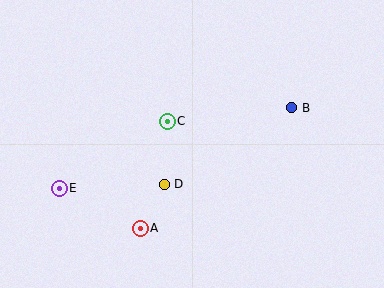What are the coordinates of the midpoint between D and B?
The midpoint between D and B is at (228, 146).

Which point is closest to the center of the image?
Point C at (167, 121) is closest to the center.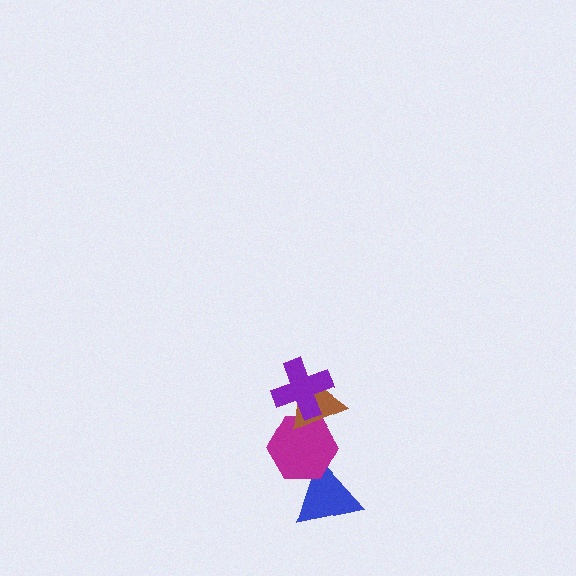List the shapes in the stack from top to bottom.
From top to bottom: the purple cross, the brown triangle, the magenta hexagon, the blue triangle.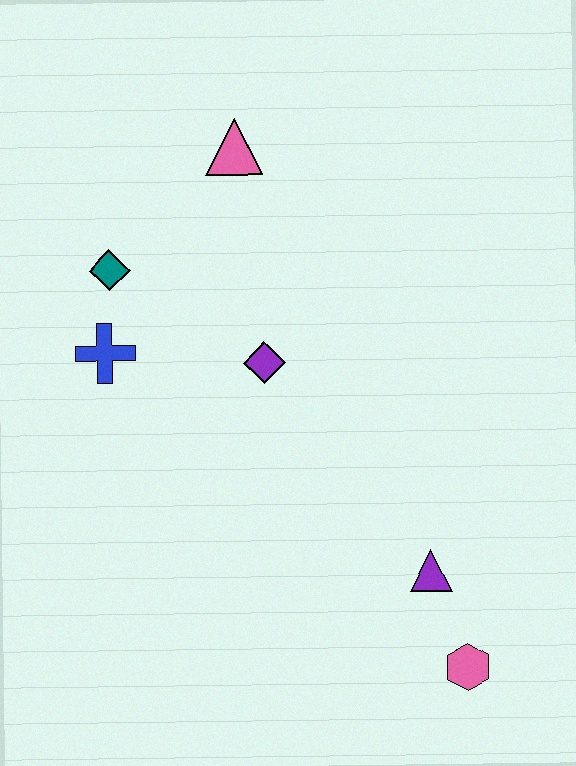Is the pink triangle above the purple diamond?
Yes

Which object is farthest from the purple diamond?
The pink hexagon is farthest from the purple diamond.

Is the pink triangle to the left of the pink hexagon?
Yes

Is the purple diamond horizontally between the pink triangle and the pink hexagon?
Yes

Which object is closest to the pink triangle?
The teal diamond is closest to the pink triangle.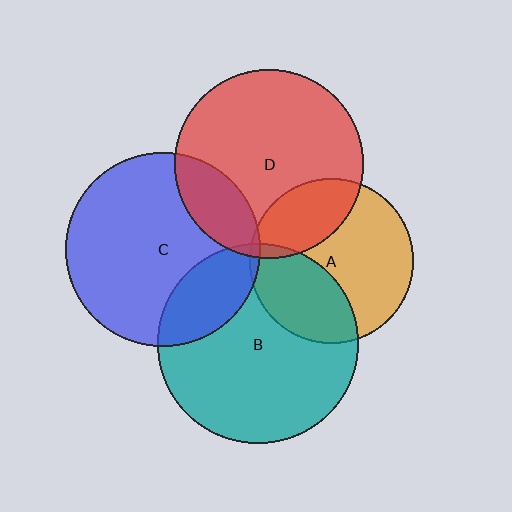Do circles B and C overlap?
Yes.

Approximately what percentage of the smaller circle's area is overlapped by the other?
Approximately 20%.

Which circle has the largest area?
Circle B (teal).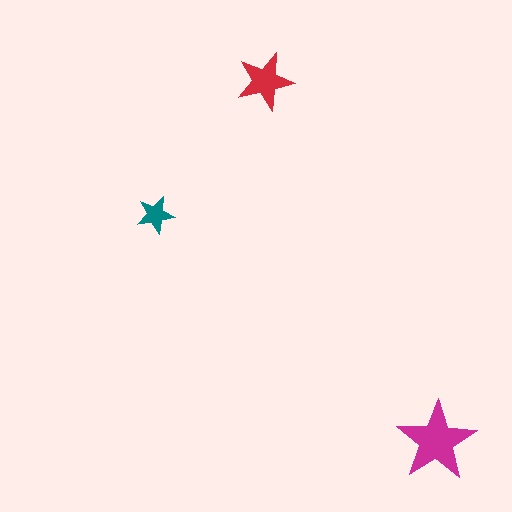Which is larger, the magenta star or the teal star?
The magenta one.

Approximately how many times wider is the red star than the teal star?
About 1.5 times wider.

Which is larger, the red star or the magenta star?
The magenta one.